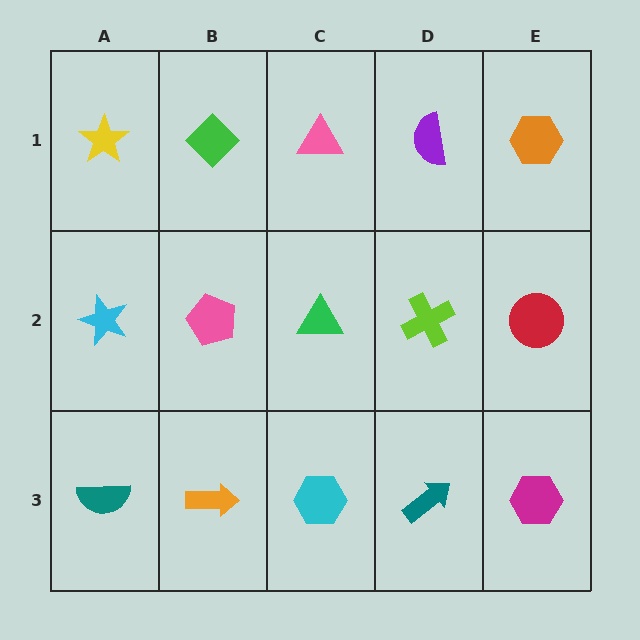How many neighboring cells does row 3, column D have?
3.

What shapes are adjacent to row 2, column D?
A purple semicircle (row 1, column D), a teal arrow (row 3, column D), a green triangle (row 2, column C), a red circle (row 2, column E).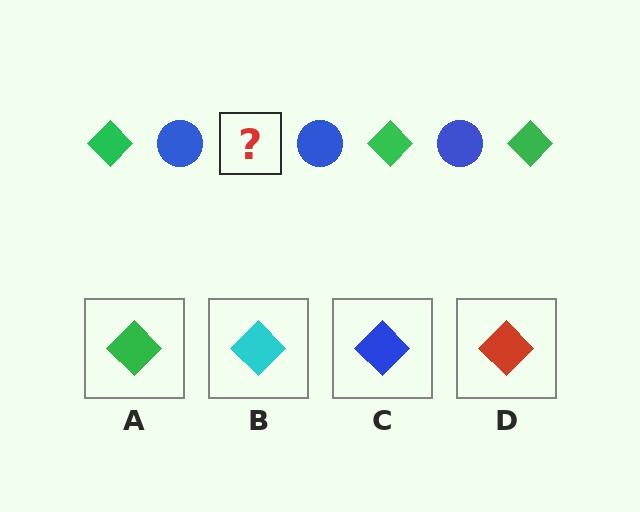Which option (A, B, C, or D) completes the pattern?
A.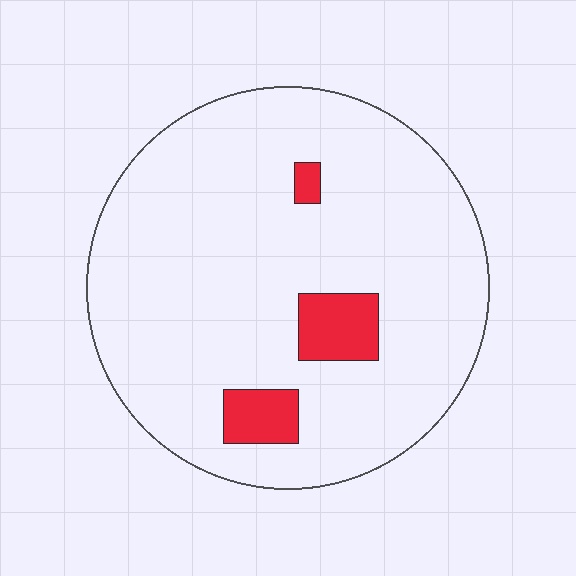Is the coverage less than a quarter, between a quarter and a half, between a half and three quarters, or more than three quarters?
Less than a quarter.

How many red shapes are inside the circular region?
3.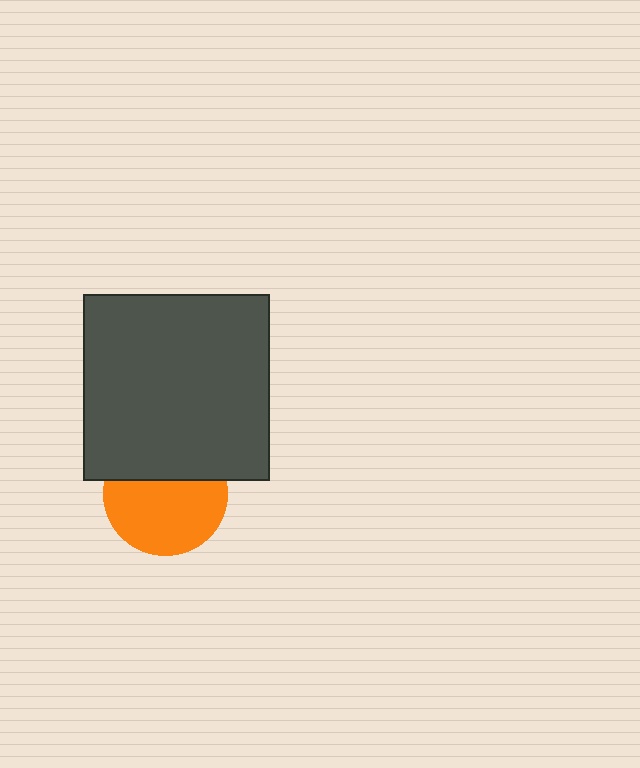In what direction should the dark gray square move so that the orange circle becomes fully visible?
The dark gray square should move up. That is the shortest direction to clear the overlap and leave the orange circle fully visible.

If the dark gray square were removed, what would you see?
You would see the complete orange circle.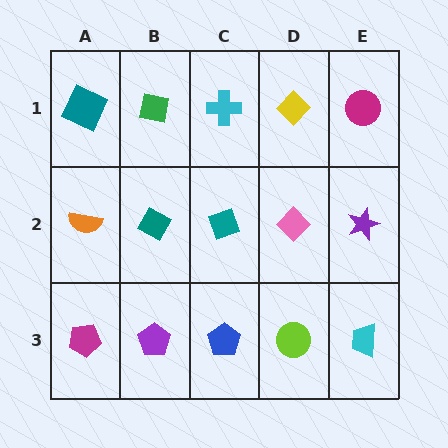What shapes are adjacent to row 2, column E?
A magenta circle (row 1, column E), a cyan trapezoid (row 3, column E), a pink diamond (row 2, column D).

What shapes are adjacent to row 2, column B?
A green square (row 1, column B), a purple pentagon (row 3, column B), an orange semicircle (row 2, column A), a teal diamond (row 2, column C).